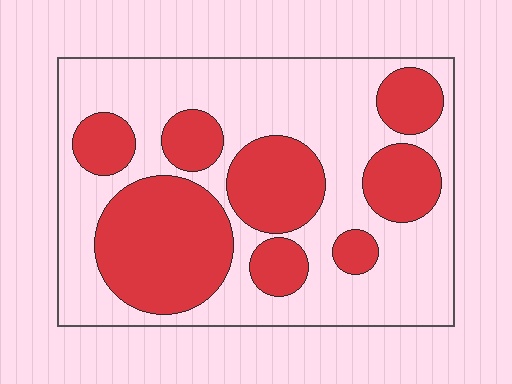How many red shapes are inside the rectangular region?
8.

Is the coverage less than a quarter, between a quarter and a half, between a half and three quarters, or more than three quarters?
Between a quarter and a half.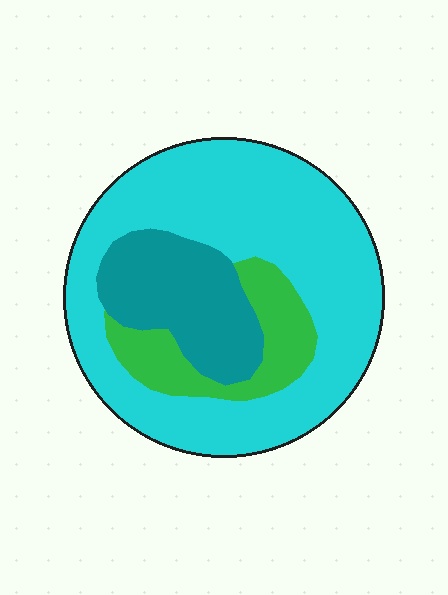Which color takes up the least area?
Green, at roughly 15%.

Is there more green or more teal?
Teal.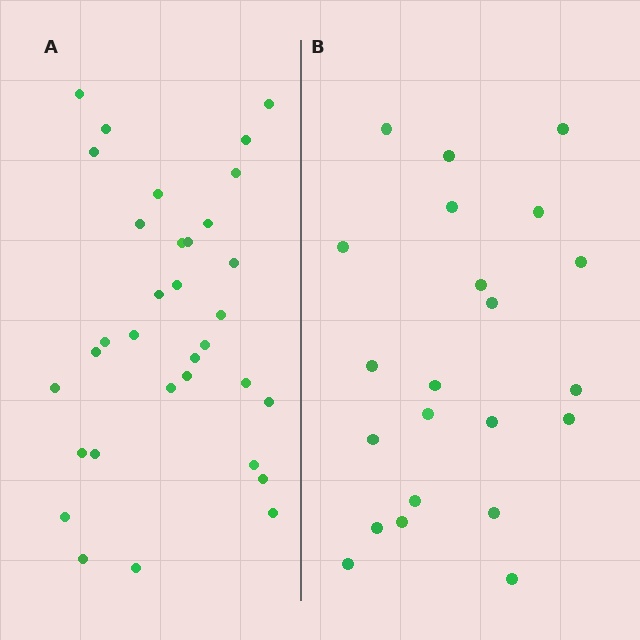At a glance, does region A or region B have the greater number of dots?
Region A (the left region) has more dots.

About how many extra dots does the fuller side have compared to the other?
Region A has roughly 12 or so more dots than region B.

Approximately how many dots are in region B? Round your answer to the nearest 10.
About 20 dots. (The exact count is 22, which rounds to 20.)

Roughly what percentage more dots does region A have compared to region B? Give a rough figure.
About 50% more.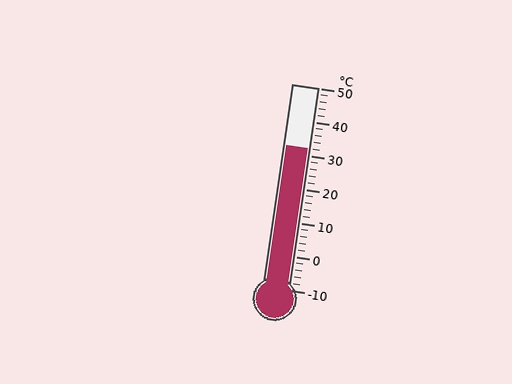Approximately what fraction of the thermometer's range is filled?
The thermometer is filled to approximately 70% of its range.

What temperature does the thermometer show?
The thermometer shows approximately 32°C.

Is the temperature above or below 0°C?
The temperature is above 0°C.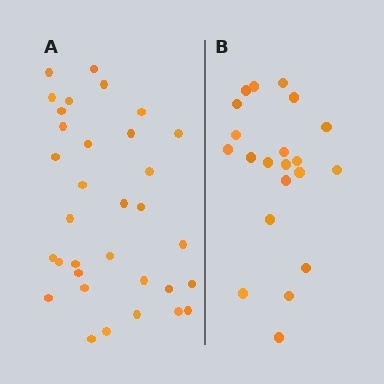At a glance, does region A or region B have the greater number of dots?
Region A (the left region) has more dots.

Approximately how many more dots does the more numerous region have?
Region A has roughly 12 or so more dots than region B.